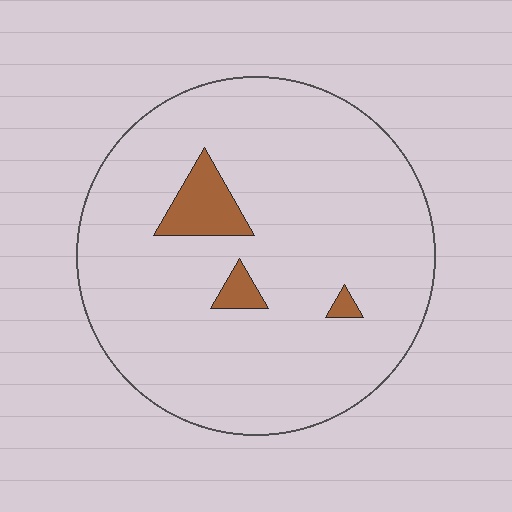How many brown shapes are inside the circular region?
3.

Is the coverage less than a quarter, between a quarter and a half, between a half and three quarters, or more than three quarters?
Less than a quarter.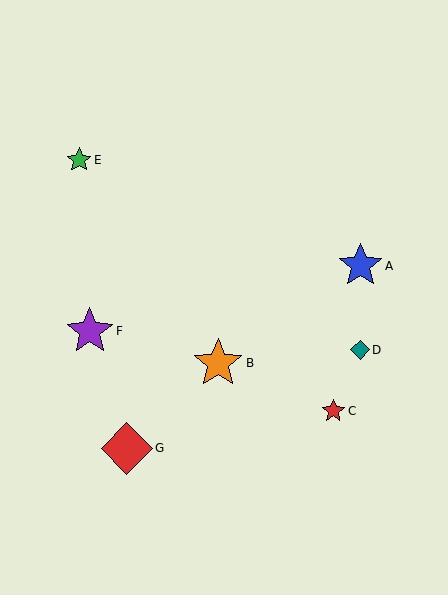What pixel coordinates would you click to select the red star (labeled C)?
Click at (333, 411) to select the red star C.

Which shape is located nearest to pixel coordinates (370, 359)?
The teal diamond (labeled D) at (360, 350) is nearest to that location.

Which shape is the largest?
The red diamond (labeled G) is the largest.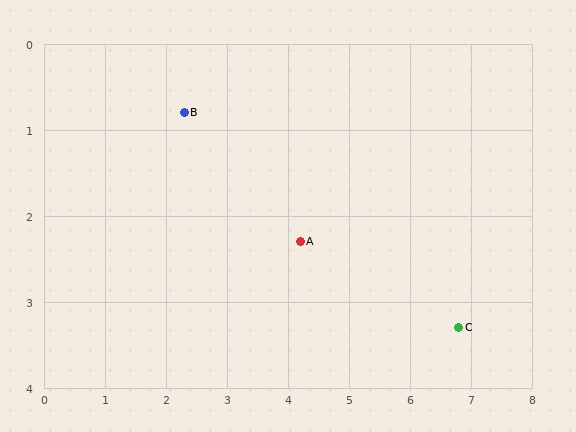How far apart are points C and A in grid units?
Points C and A are about 2.8 grid units apart.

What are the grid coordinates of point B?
Point B is at approximately (2.3, 0.8).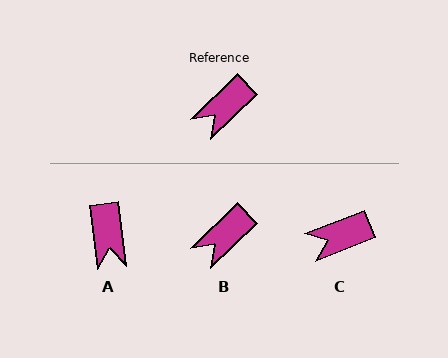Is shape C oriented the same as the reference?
No, it is off by about 23 degrees.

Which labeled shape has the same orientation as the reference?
B.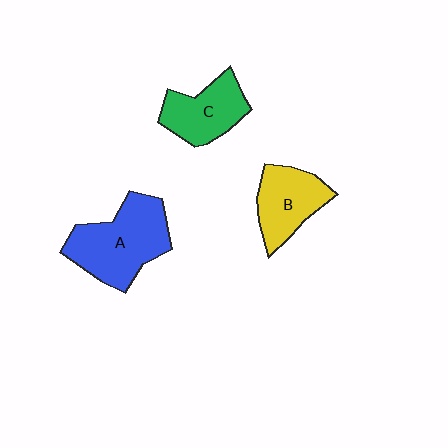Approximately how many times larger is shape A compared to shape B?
Approximately 1.5 times.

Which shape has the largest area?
Shape A (blue).